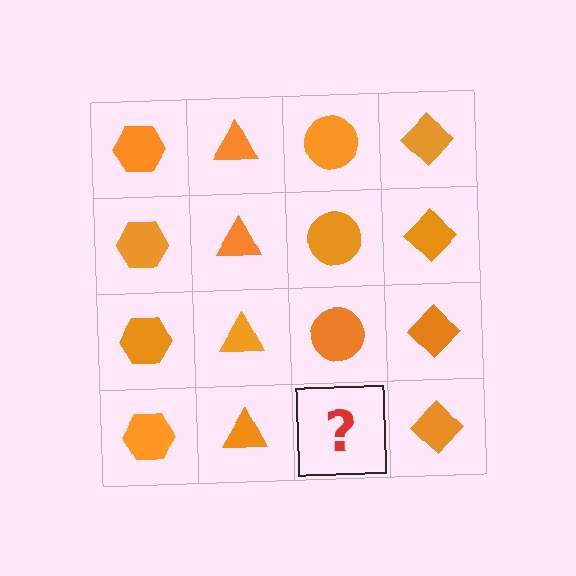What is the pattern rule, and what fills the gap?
The rule is that each column has a consistent shape. The gap should be filled with an orange circle.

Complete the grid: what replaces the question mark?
The question mark should be replaced with an orange circle.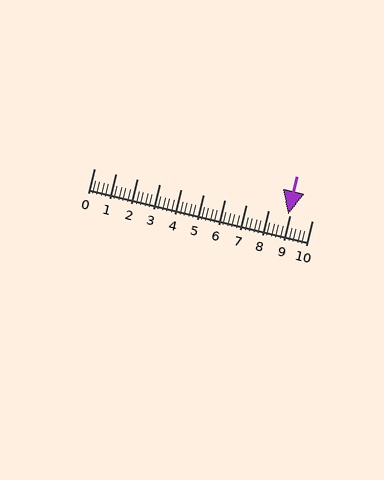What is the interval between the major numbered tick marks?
The major tick marks are spaced 1 units apart.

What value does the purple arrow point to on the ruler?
The purple arrow points to approximately 8.9.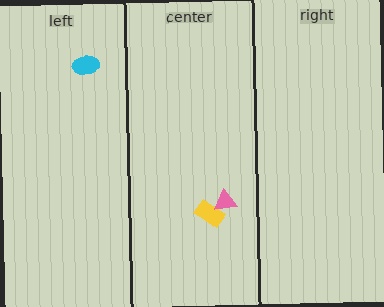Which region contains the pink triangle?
The center region.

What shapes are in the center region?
The yellow rectangle, the pink triangle.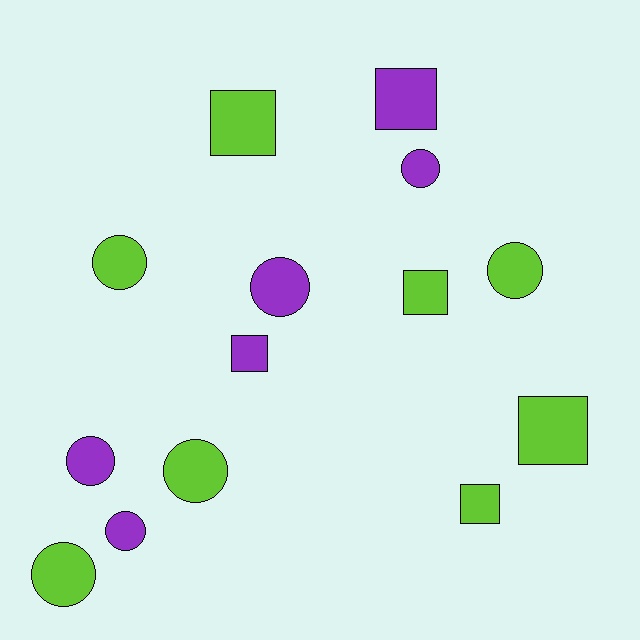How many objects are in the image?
There are 14 objects.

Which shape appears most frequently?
Circle, with 8 objects.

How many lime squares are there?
There are 4 lime squares.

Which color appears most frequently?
Lime, with 8 objects.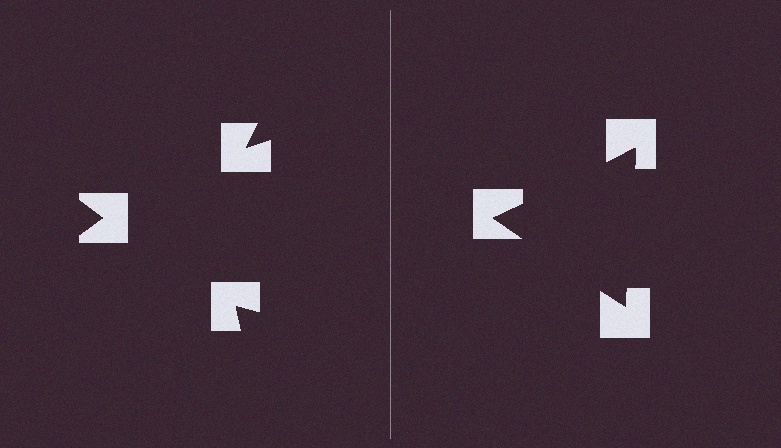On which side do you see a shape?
An illusory triangle appears on the right side. On the left side the wedge cuts are rotated, so no coherent shape forms.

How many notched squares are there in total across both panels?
6 — 3 on each side.